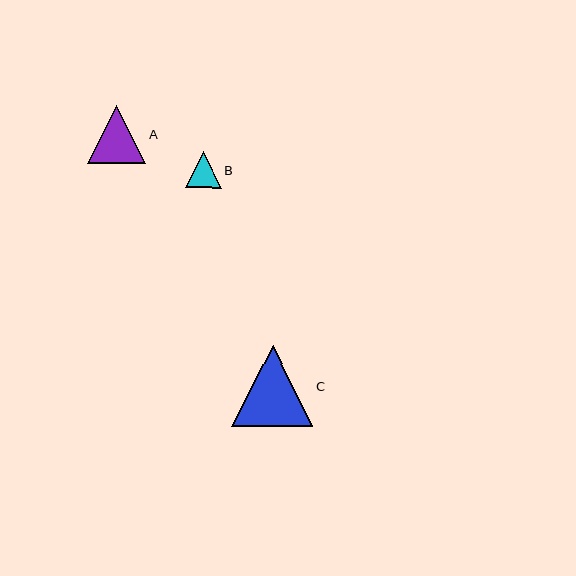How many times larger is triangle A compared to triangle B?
Triangle A is approximately 1.6 times the size of triangle B.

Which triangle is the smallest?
Triangle B is the smallest with a size of approximately 36 pixels.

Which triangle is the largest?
Triangle C is the largest with a size of approximately 81 pixels.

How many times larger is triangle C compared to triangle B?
Triangle C is approximately 2.3 times the size of triangle B.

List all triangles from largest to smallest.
From largest to smallest: C, A, B.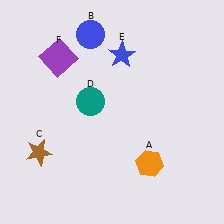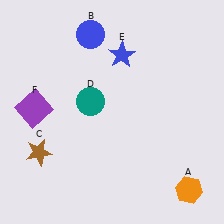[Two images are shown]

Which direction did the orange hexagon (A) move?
The orange hexagon (A) moved right.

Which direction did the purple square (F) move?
The purple square (F) moved down.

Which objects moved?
The objects that moved are: the orange hexagon (A), the purple square (F).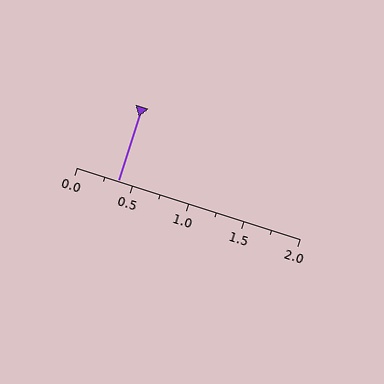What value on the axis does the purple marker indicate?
The marker indicates approximately 0.38.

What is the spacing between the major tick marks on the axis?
The major ticks are spaced 0.5 apart.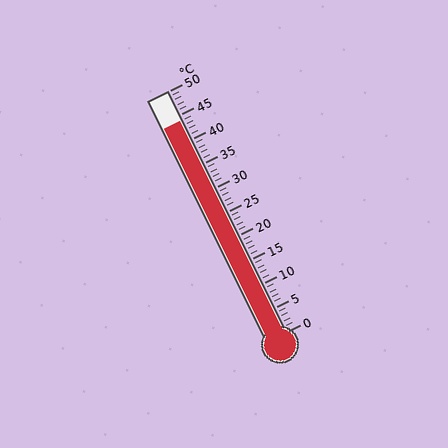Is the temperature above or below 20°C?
The temperature is above 20°C.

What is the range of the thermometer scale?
The thermometer scale ranges from 0°C to 50°C.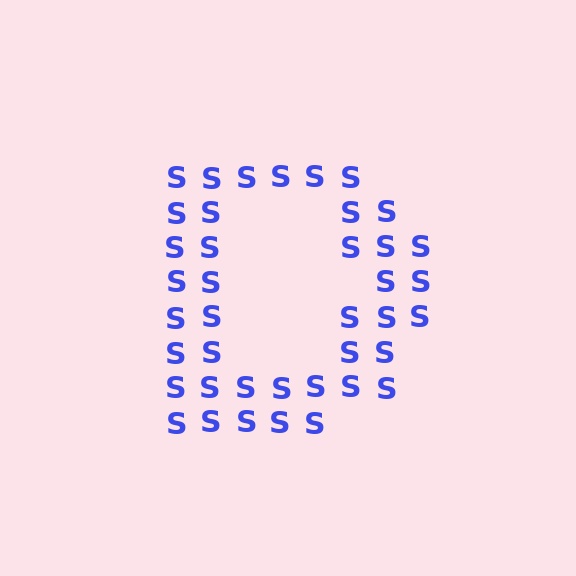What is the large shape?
The large shape is the letter D.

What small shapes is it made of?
It is made of small letter S's.